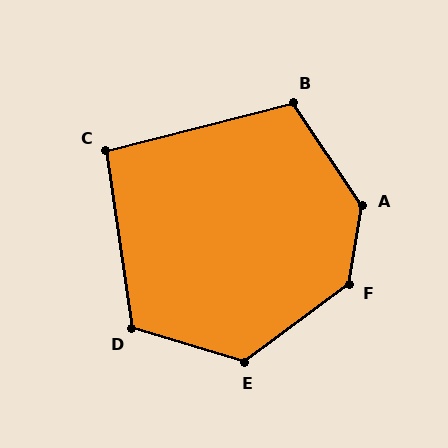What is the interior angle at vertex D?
Approximately 115 degrees (obtuse).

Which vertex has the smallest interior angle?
C, at approximately 96 degrees.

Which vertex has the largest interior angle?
A, at approximately 137 degrees.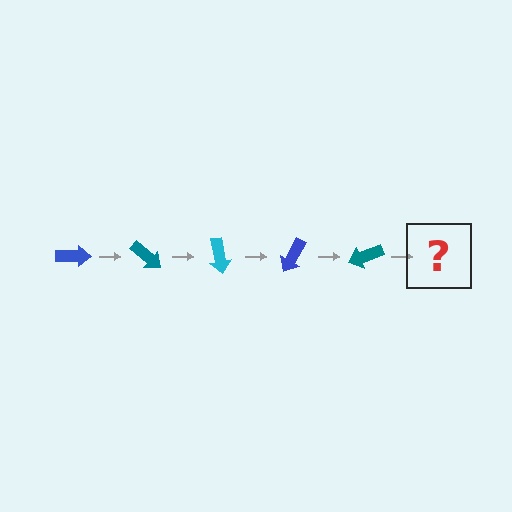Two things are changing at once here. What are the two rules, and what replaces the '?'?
The two rules are that it rotates 40 degrees each step and the color cycles through blue, teal, and cyan. The '?' should be a cyan arrow, rotated 200 degrees from the start.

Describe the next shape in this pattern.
It should be a cyan arrow, rotated 200 degrees from the start.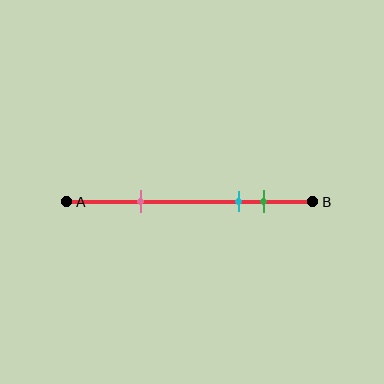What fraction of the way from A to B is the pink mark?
The pink mark is approximately 30% (0.3) of the way from A to B.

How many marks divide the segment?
There are 3 marks dividing the segment.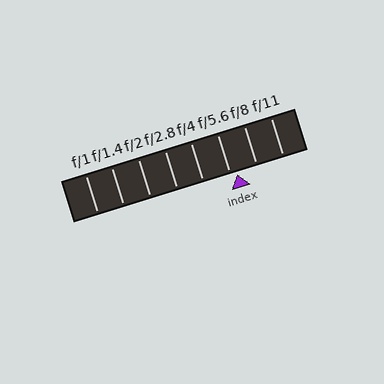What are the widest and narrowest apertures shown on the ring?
The widest aperture shown is f/1 and the narrowest is f/11.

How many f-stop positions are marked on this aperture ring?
There are 8 f-stop positions marked.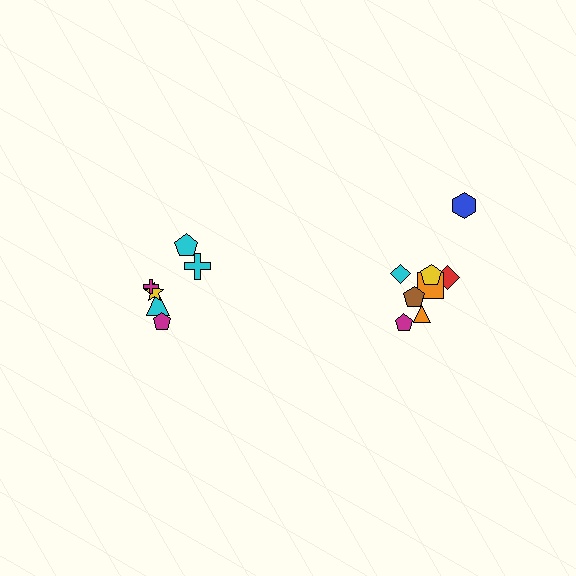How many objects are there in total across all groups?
There are 14 objects.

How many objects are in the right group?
There are 8 objects.